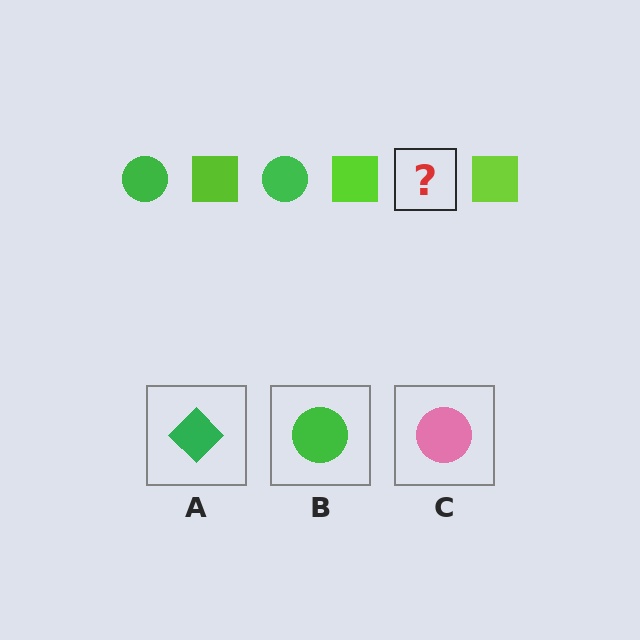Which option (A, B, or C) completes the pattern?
B.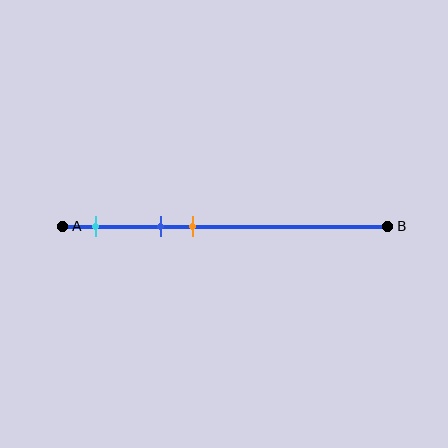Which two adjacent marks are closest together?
The blue and orange marks are the closest adjacent pair.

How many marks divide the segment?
There are 3 marks dividing the segment.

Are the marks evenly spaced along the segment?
Yes, the marks are approximately evenly spaced.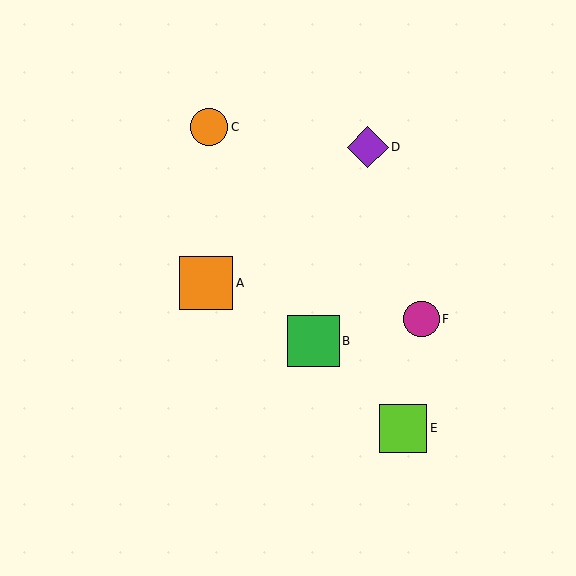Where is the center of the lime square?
The center of the lime square is at (403, 428).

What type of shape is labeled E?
Shape E is a lime square.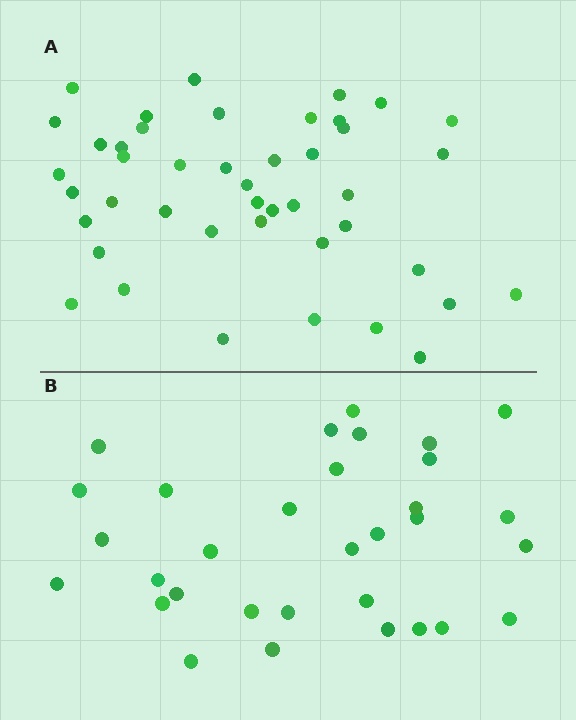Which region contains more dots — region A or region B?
Region A (the top region) has more dots.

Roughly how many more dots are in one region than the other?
Region A has roughly 12 or so more dots than region B.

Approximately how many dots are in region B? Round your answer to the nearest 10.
About 30 dots. (The exact count is 32, which rounds to 30.)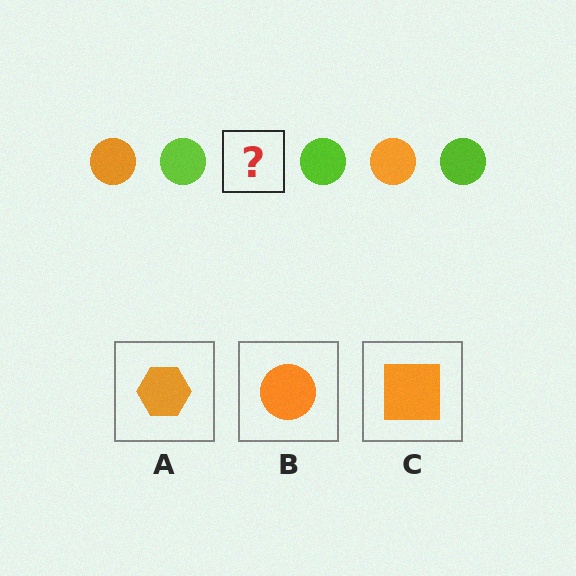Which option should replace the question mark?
Option B.